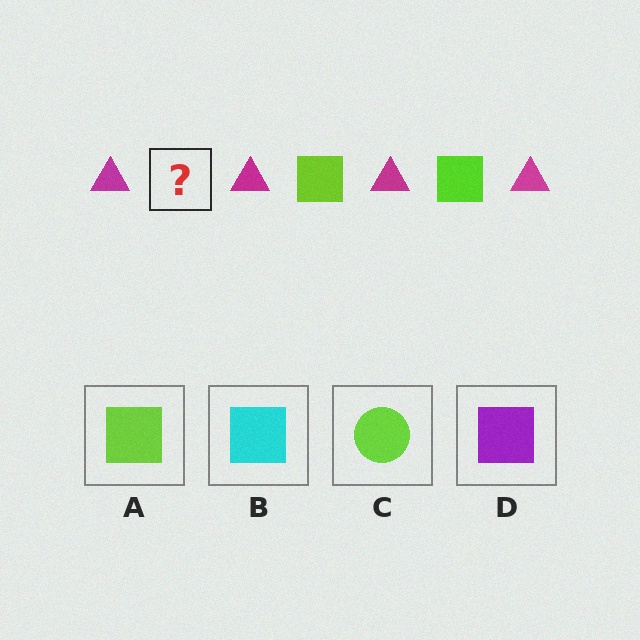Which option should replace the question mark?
Option A.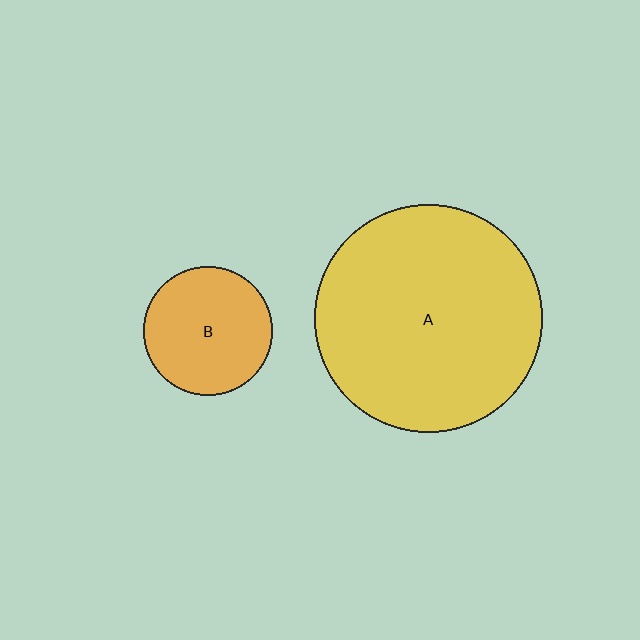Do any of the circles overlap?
No, none of the circles overlap.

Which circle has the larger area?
Circle A (yellow).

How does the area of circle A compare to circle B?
Approximately 3.1 times.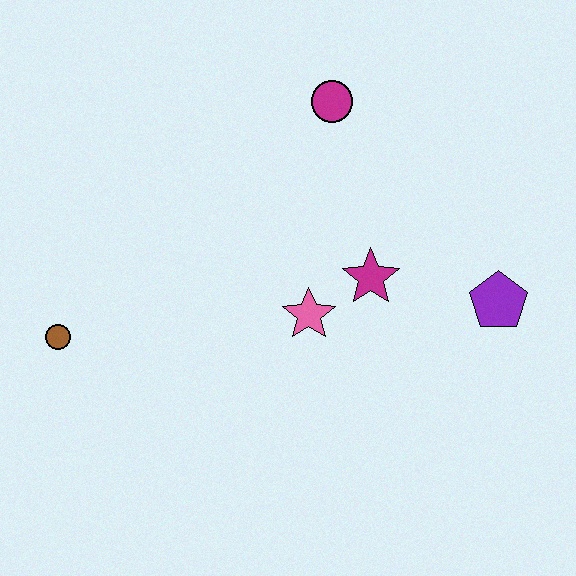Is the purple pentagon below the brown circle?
No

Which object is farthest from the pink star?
The brown circle is farthest from the pink star.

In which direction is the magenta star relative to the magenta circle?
The magenta star is below the magenta circle.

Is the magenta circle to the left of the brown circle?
No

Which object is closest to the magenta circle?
The magenta star is closest to the magenta circle.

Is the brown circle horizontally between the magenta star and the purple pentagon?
No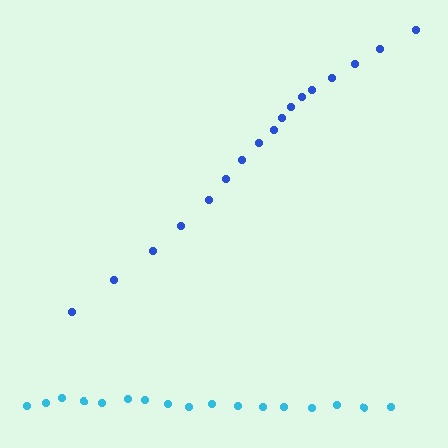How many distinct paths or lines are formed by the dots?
There are 2 distinct paths.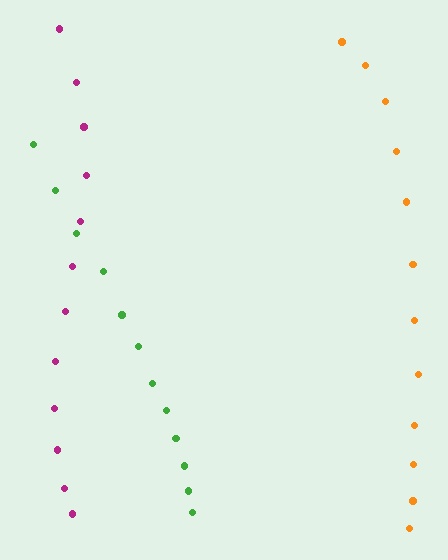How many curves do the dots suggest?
There are 3 distinct paths.